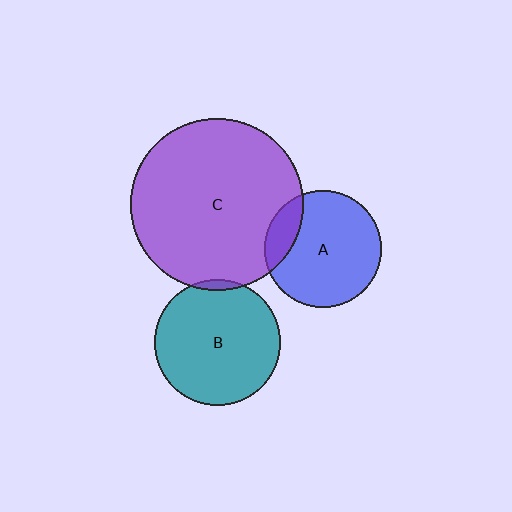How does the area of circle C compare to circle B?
Approximately 1.9 times.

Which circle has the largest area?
Circle C (purple).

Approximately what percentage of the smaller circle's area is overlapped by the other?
Approximately 5%.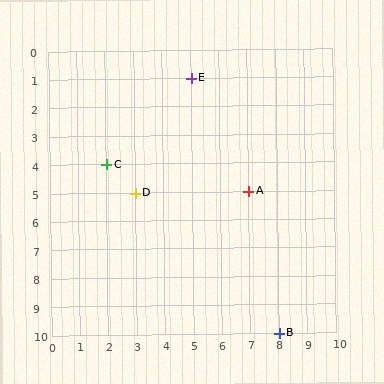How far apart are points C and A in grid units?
Points C and A are 5 columns and 1 row apart (about 5.1 grid units diagonally).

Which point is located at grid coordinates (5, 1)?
Point E is at (5, 1).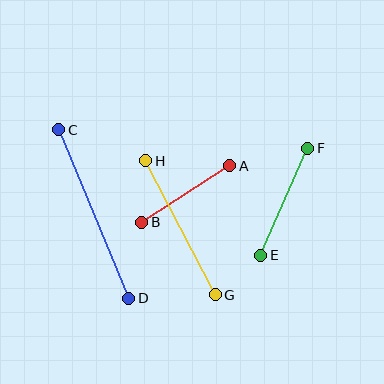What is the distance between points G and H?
The distance is approximately 151 pixels.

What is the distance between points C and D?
The distance is approximately 182 pixels.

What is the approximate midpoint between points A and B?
The midpoint is at approximately (186, 194) pixels.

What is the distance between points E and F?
The distance is approximately 117 pixels.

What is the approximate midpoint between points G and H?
The midpoint is at approximately (181, 228) pixels.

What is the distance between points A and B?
The distance is approximately 105 pixels.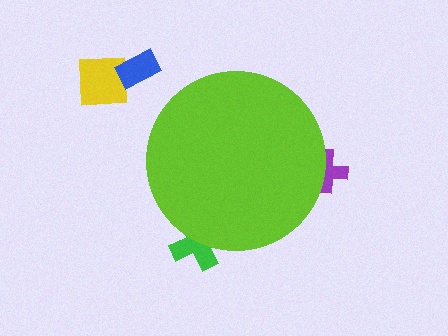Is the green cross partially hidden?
Yes, the green cross is partially hidden behind the lime circle.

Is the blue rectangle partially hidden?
No, the blue rectangle is fully visible.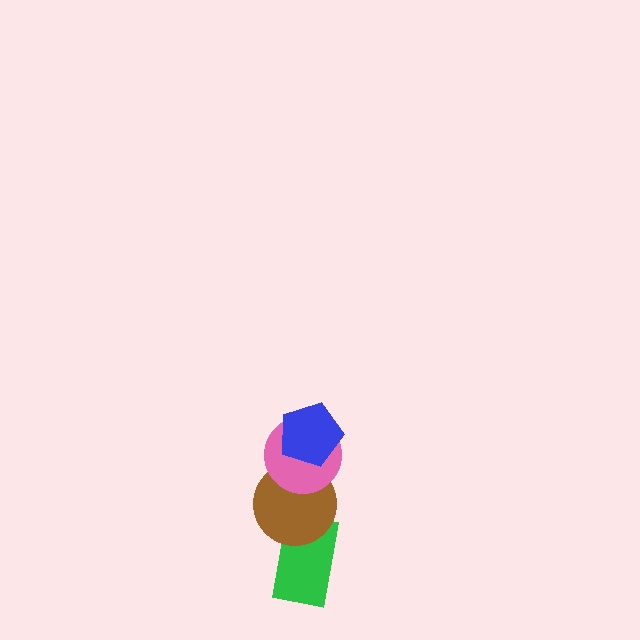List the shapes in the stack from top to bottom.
From top to bottom: the blue pentagon, the pink circle, the brown circle, the green rectangle.